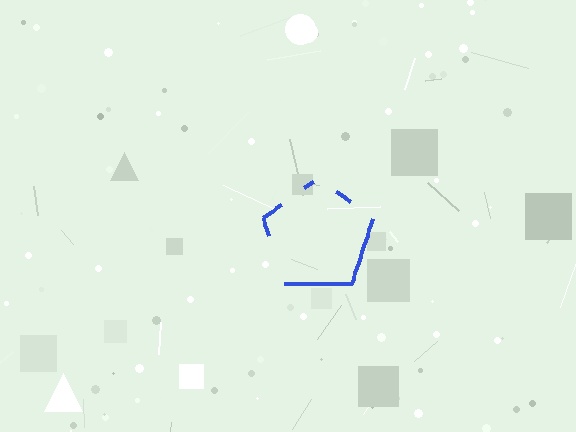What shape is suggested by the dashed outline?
The dashed outline suggests a pentagon.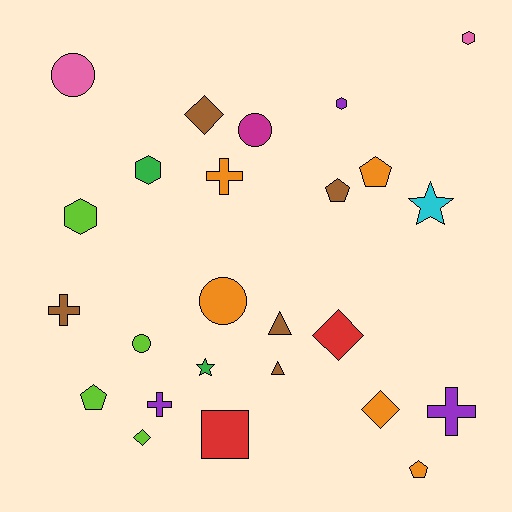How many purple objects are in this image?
There are 3 purple objects.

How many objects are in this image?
There are 25 objects.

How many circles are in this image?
There are 4 circles.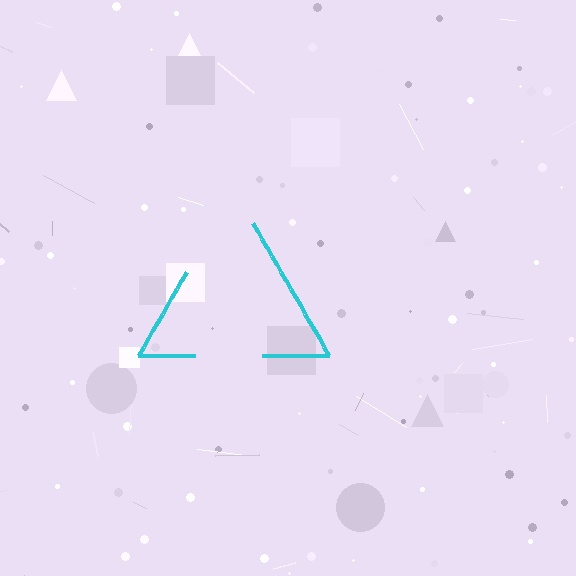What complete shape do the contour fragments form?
The contour fragments form a triangle.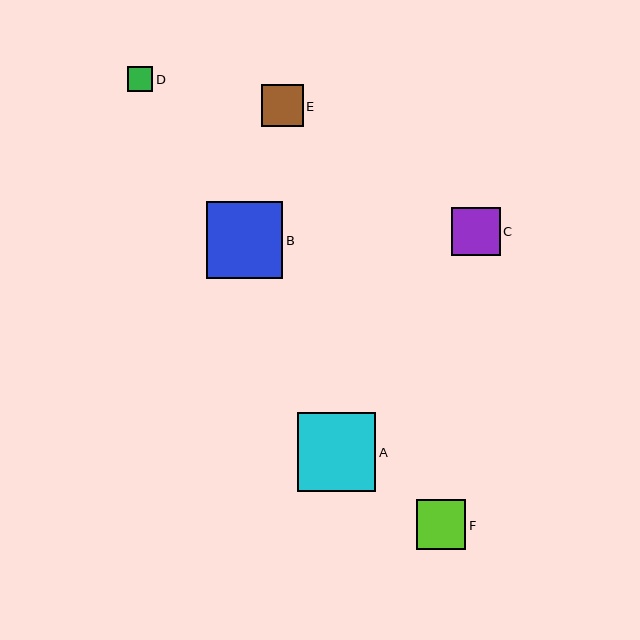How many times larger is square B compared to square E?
Square B is approximately 1.8 times the size of square E.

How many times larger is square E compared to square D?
Square E is approximately 1.7 times the size of square D.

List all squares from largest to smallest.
From largest to smallest: A, B, F, C, E, D.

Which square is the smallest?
Square D is the smallest with a size of approximately 25 pixels.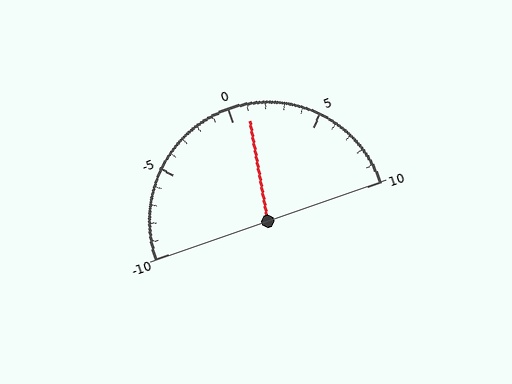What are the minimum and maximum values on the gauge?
The gauge ranges from -10 to 10.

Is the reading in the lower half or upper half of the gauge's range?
The reading is in the upper half of the range (-10 to 10).